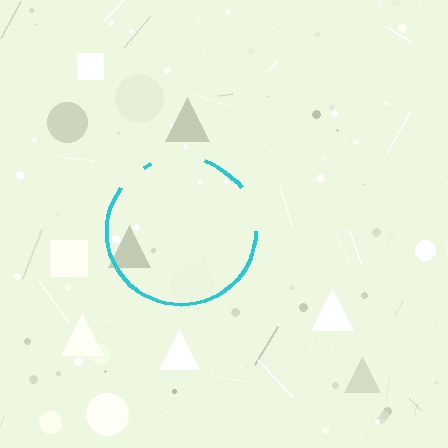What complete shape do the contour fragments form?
The contour fragments form a circle.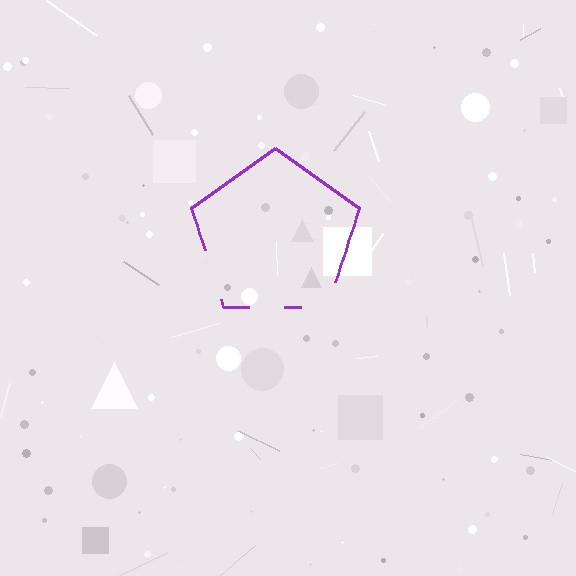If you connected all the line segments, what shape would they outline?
They would outline a pentagon.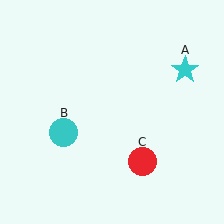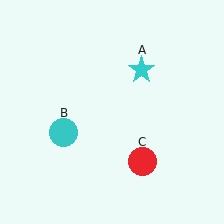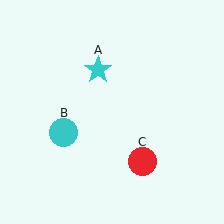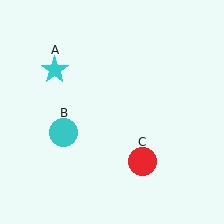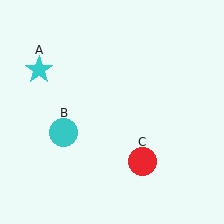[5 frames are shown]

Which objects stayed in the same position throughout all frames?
Cyan circle (object B) and red circle (object C) remained stationary.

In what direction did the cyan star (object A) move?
The cyan star (object A) moved left.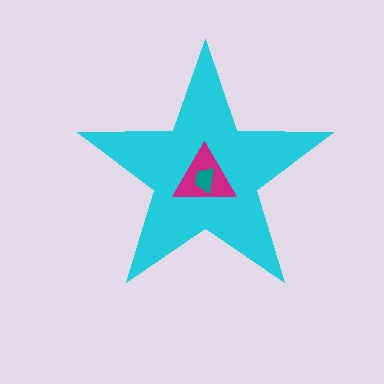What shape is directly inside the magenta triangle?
The teal trapezoid.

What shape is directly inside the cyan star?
The magenta triangle.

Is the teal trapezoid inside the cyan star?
Yes.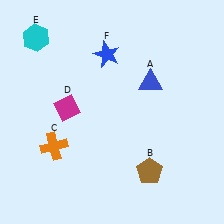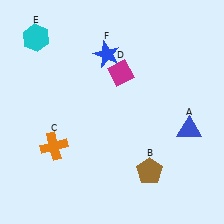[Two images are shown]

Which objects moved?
The objects that moved are: the blue triangle (A), the magenta diamond (D).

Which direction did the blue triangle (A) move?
The blue triangle (A) moved down.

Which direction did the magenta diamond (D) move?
The magenta diamond (D) moved right.